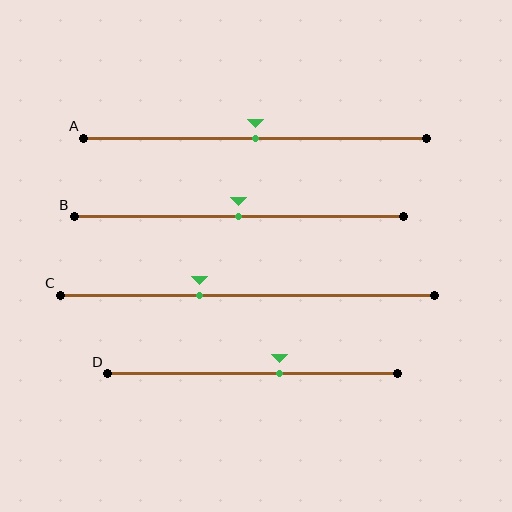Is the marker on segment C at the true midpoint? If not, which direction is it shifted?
No, the marker on segment C is shifted to the left by about 13% of the segment length.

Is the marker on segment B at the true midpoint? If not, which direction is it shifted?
Yes, the marker on segment B is at the true midpoint.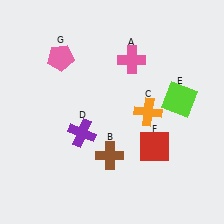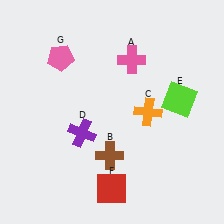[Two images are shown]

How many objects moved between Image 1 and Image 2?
1 object moved between the two images.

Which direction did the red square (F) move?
The red square (F) moved left.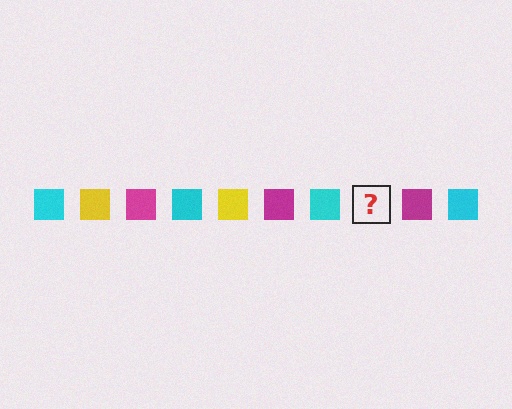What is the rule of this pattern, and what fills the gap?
The rule is that the pattern cycles through cyan, yellow, magenta squares. The gap should be filled with a yellow square.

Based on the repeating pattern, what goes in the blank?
The blank should be a yellow square.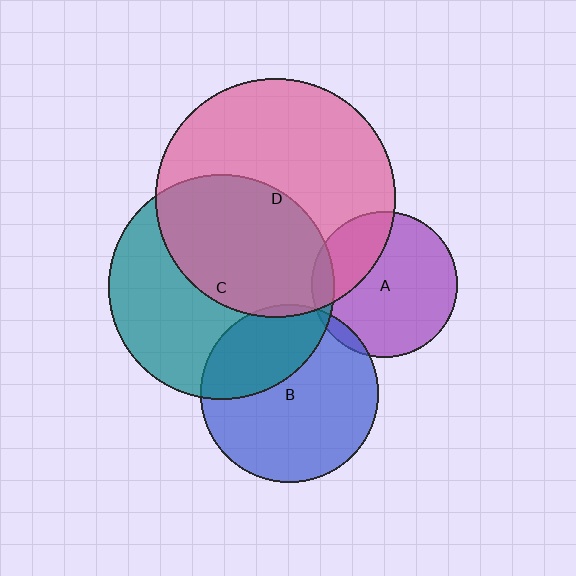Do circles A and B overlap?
Yes.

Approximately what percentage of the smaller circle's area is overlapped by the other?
Approximately 5%.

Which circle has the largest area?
Circle D (pink).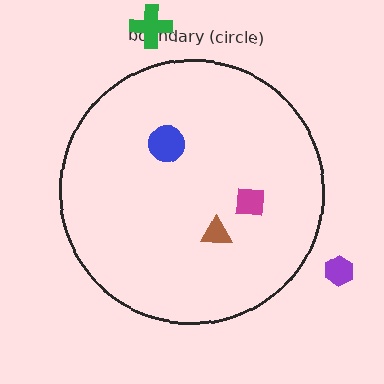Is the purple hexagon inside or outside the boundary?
Outside.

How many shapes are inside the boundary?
3 inside, 2 outside.